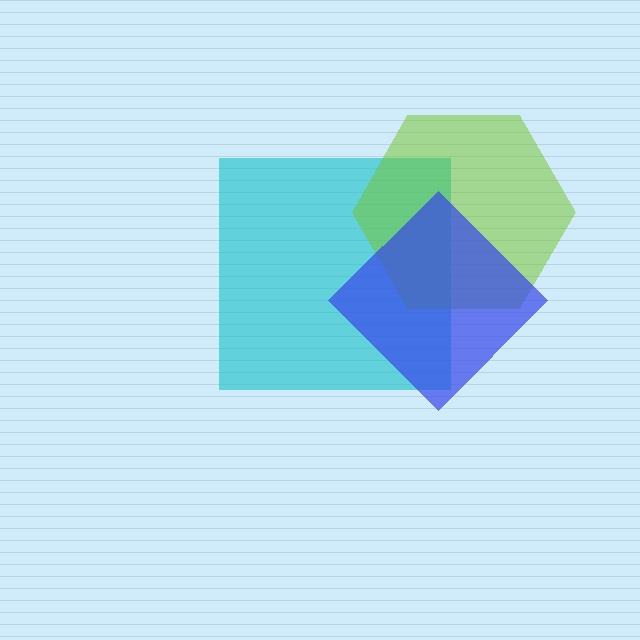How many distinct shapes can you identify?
There are 3 distinct shapes: a cyan square, a lime hexagon, a blue diamond.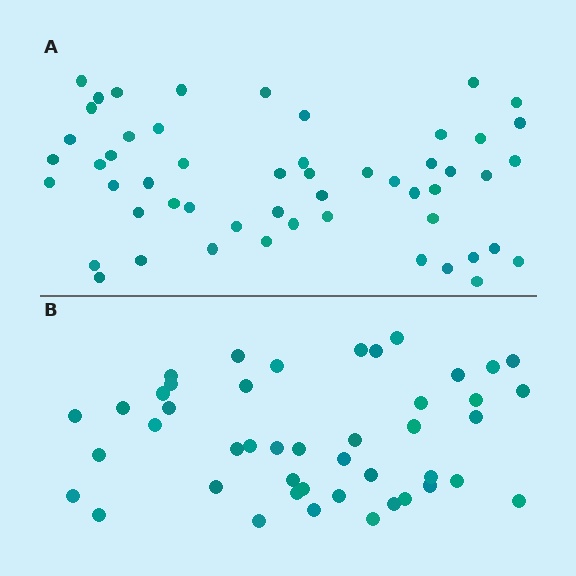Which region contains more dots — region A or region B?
Region A (the top region) has more dots.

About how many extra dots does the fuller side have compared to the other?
Region A has roughly 8 or so more dots than region B.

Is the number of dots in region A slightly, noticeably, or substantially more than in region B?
Region A has only slightly more — the two regions are fairly close. The ratio is roughly 1.2 to 1.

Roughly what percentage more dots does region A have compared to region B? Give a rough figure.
About 20% more.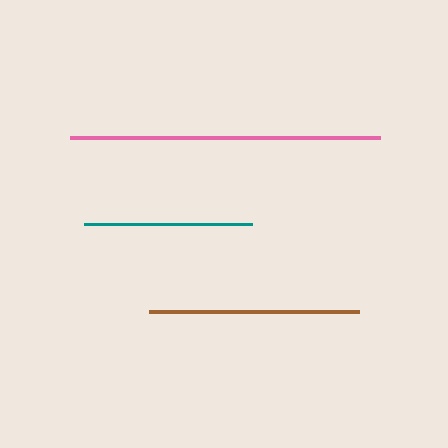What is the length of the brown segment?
The brown segment is approximately 210 pixels long.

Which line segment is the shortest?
The teal line is the shortest at approximately 168 pixels.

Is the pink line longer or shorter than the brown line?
The pink line is longer than the brown line.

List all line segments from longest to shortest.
From longest to shortest: pink, brown, teal.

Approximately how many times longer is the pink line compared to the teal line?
The pink line is approximately 1.8 times the length of the teal line.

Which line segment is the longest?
The pink line is the longest at approximately 310 pixels.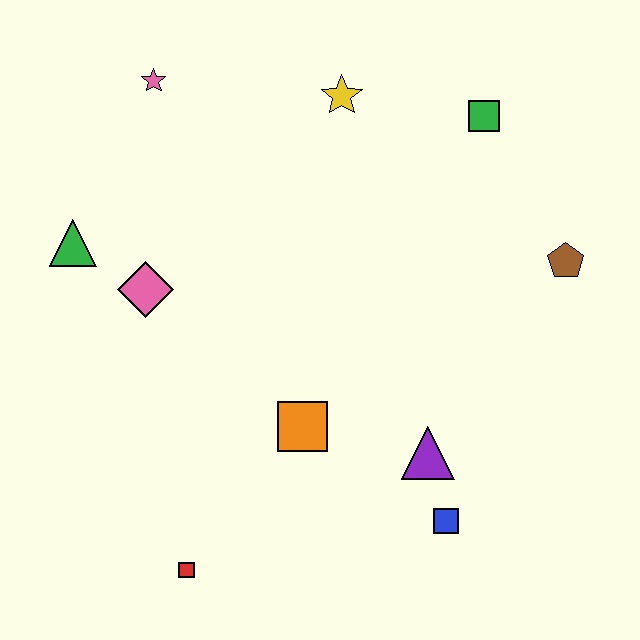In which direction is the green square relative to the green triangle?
The green square is to the right of the green triangle.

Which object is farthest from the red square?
The green square is farthest from the red square.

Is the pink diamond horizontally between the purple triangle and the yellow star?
No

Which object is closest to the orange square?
The purple triangle is closest to the orange square.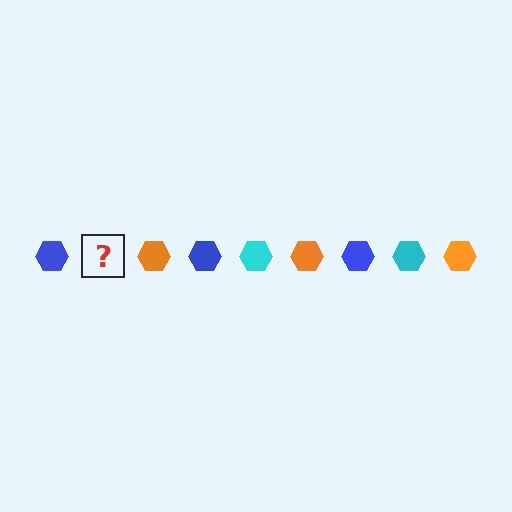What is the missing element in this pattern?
The missing element is a cyan hexagon.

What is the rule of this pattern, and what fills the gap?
The rule is that the pattern cycles through blue, cyan, orange hexagons. The gap should be filled with a cyan hexagon.